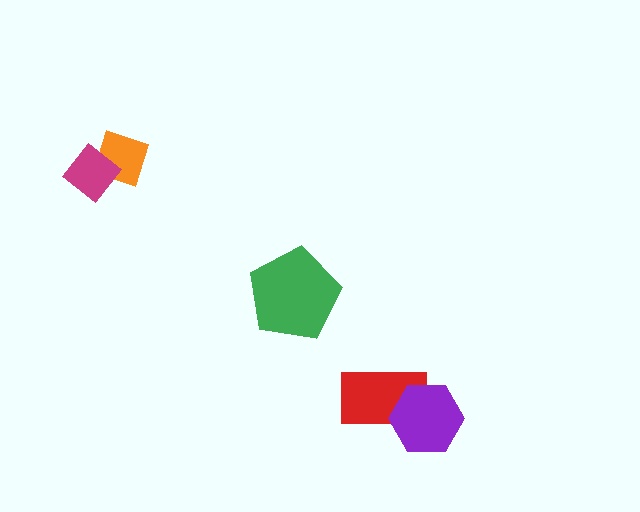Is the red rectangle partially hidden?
Yes, it is partially covered by another shape.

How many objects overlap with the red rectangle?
1 object overlaps with the red rectangle.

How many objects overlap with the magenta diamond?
1 object overlaps with the magenta diamond.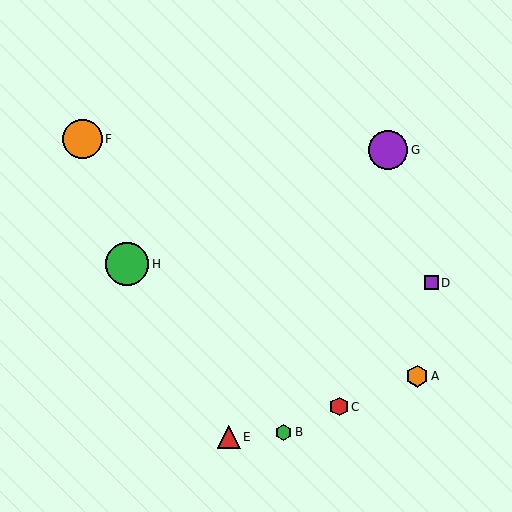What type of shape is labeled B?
Shape B is a green hexagon.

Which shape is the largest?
The green circle (labeled H) is the largest.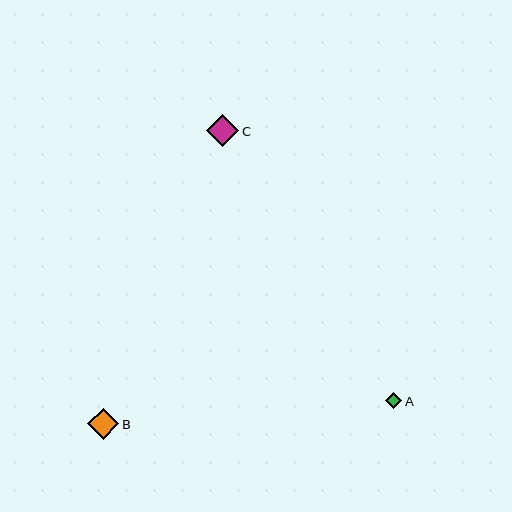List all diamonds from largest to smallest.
From largest to smallest: C, B, A.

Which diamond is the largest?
Diamond C is the largest with a size of approximately 32 pixels.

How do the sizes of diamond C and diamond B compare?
Diamond C and diamond B are approximately the same size.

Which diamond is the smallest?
Diamond A is the smallest with a size of approximately 16 pixels.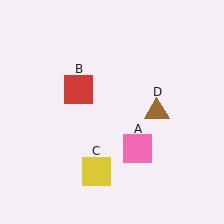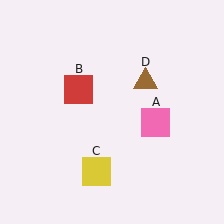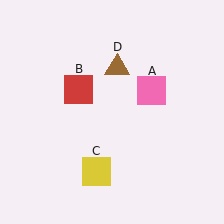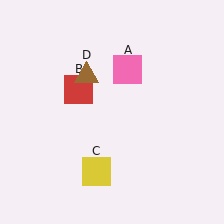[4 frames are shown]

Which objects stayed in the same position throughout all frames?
Red square (object B) and yellow square (object C) remained stationary.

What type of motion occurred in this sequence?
The pink square (object A), brown triangle (object D) rotated counterclockwise around the center of the scene.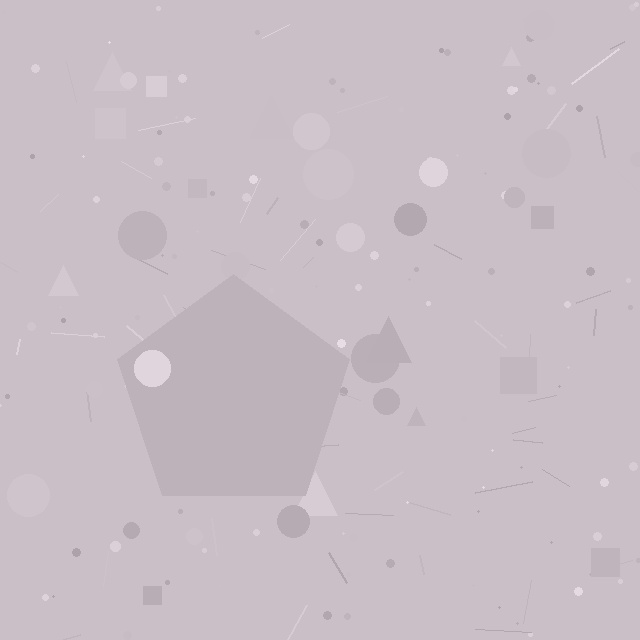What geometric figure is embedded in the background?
A pentagon is embedded in the background.